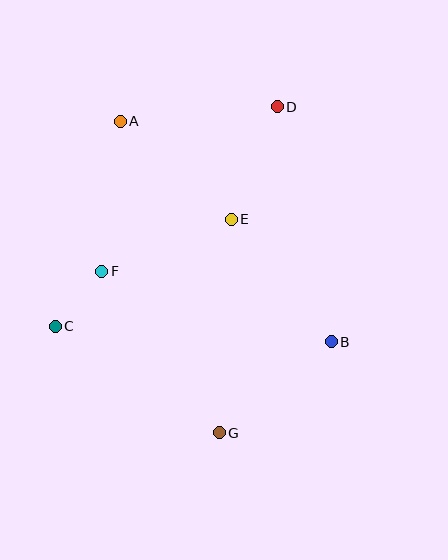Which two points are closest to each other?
Points C and F are closest to each other.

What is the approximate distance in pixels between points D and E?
The distance between D and E is approximately 121 pixels.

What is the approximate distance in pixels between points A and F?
The distance between A and F is approximately 151 pixels.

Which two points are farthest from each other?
Points D and G are farthest from each other.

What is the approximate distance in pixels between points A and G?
The distance between A and G is approximately 326 pixels.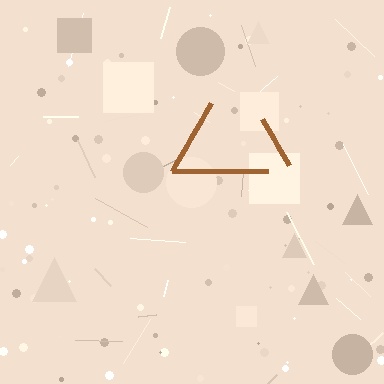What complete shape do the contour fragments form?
The contour fragments form a triangle.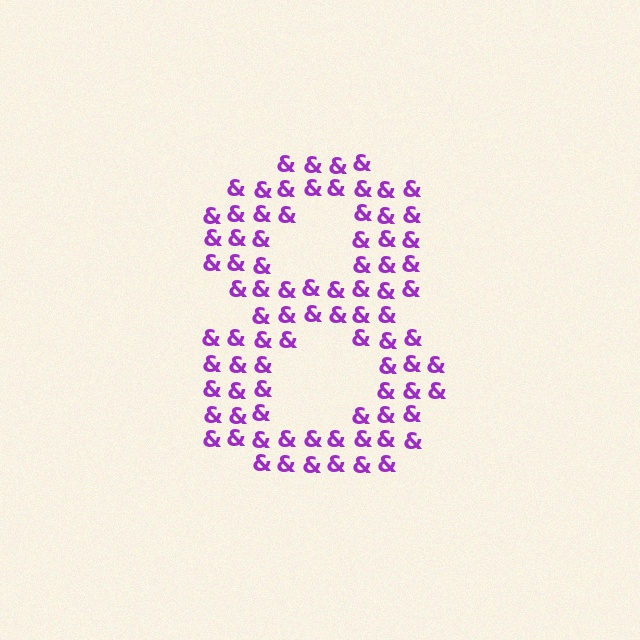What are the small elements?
The small elements are ampersands.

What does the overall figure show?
The overall figure shows the digit 8.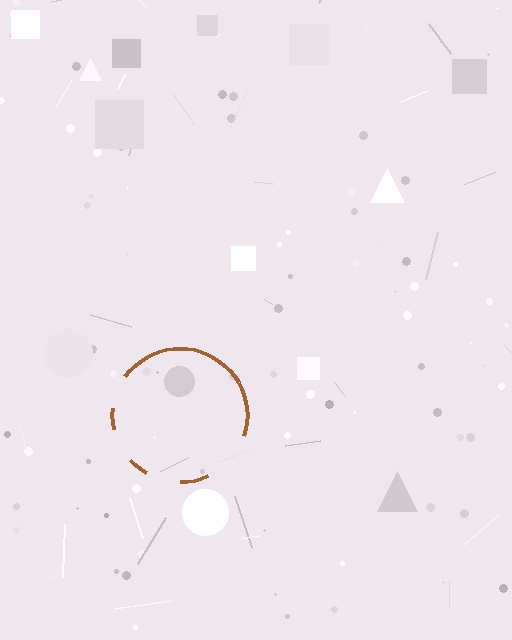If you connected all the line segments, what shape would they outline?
They would outline a circle.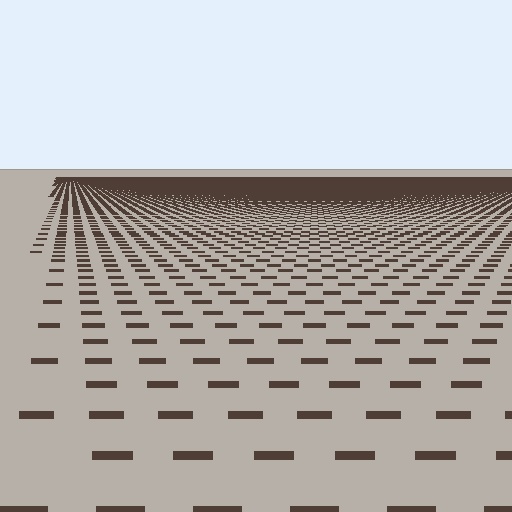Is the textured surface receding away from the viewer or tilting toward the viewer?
The surface is receding away from the viewer. Texture elements get smaller and denser toward the top.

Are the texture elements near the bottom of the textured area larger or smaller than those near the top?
Larger. Near the bottom, elements are closer to the viewer and appear at a bigger on-screen size.